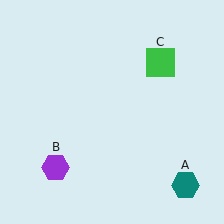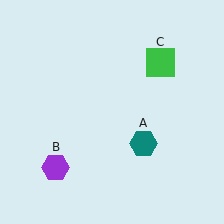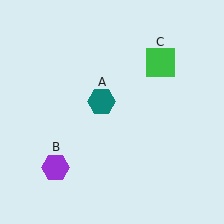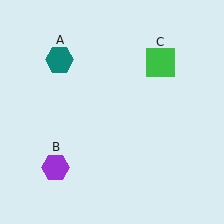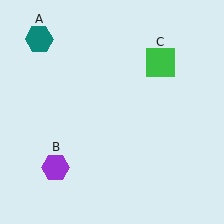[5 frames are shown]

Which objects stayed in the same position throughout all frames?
Purple hexagon (object B) and green square (object C) remained stationary.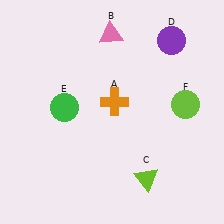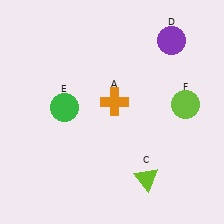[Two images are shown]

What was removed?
The pink triangle (B) was removed in Image 2.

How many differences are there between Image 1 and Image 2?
There is 1 difference between the two images.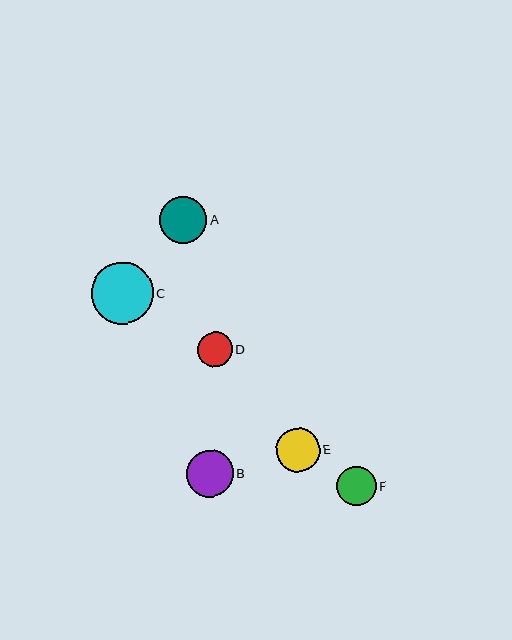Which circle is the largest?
Circle C is the largest with a size of approximately 62 pixels.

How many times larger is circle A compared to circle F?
Circle A is approximately 1.2 times the size of circle F.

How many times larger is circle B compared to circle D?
Circle B is approximately 1.3 times the size of circle D.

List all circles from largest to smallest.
From largest to smallest: C, A, B, E, F, D.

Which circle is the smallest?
Circle D is the smallest with a size of approximately 35 pixels.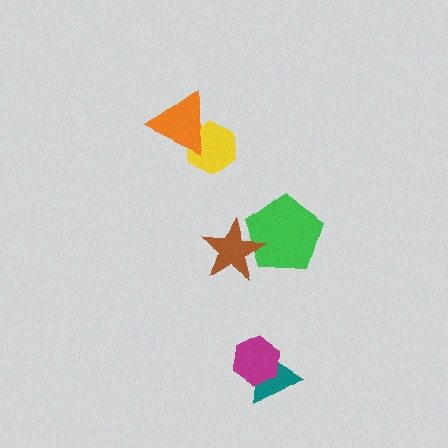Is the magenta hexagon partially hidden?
No, no other shape covers it.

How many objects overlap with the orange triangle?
1 object overlaps with the orange triangle.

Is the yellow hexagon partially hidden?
Yes, it is partially covered by another shape.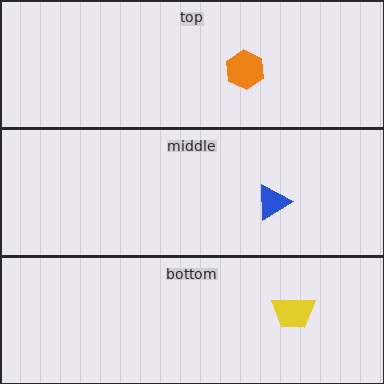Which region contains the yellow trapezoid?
The bottom region.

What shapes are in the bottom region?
The yellow trapezoid.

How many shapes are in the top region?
1.